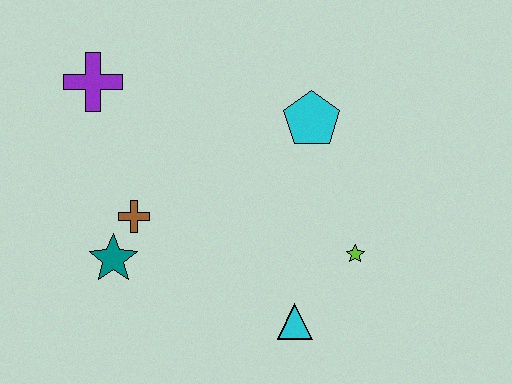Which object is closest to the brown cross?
The teal star is closest to the brown cross.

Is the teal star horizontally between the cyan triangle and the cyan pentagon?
No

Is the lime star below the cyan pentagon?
Yes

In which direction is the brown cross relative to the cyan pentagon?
The brown cross is to the left of the cyan pentagon.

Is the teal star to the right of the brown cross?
No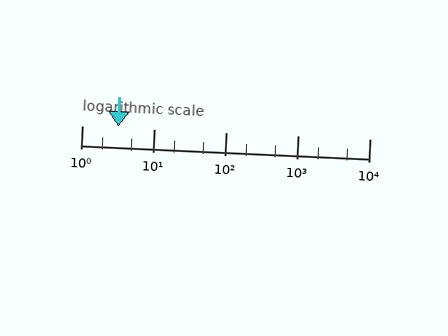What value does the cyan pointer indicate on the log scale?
The pointer indicates approximately 3.2.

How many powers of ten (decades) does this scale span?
The scale spans 4 decades, from 1 to 10000.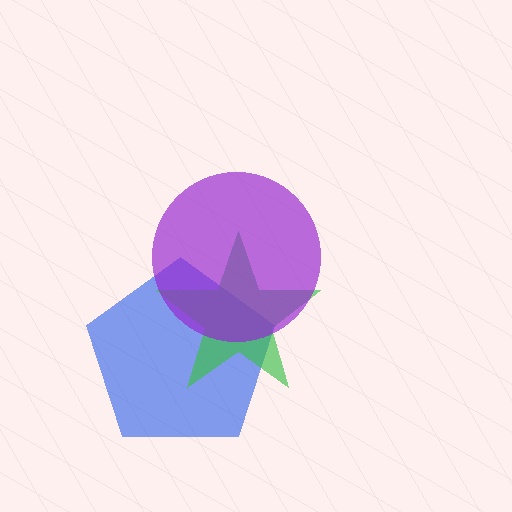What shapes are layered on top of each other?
The layered shapes are: a blue pentagon, a green star, a purple circle.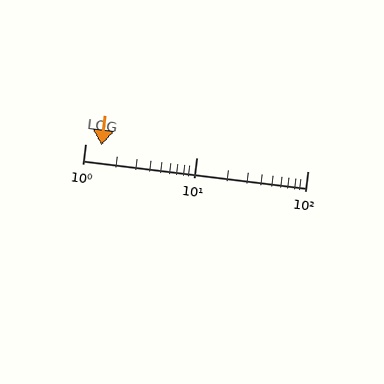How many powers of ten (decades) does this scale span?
The scale spans 2 decades, from 1 to 100.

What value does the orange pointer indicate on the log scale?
The pointer indicates approximately 1.4.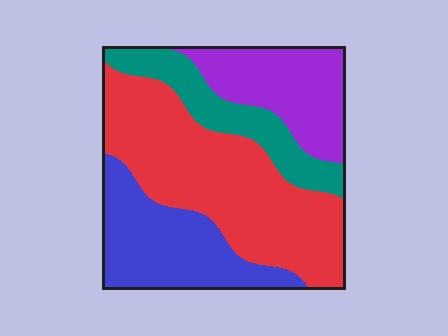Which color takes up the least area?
Teal, at roughly 15%.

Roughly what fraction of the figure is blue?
Blue takes up about one quarter (1/4) of the figure.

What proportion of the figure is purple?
Purple takes up less than a quarter of the figure.